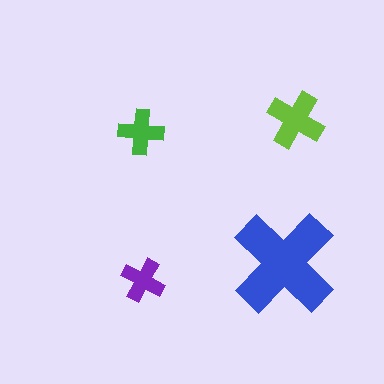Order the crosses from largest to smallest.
the blue one, the lime one, the green one, the purple one.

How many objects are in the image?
There are 4 objects in the image.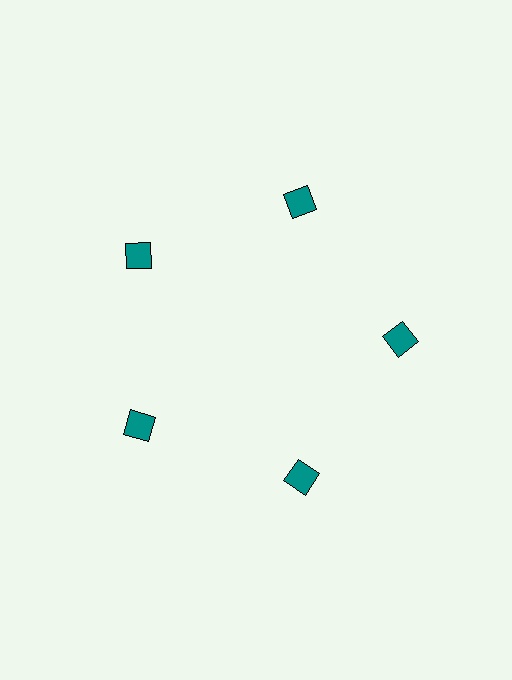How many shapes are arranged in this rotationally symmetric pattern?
There are 5 shapes, arranged in 5 groups of 1.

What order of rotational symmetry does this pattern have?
This pattern has 5-fold rotational symmetry.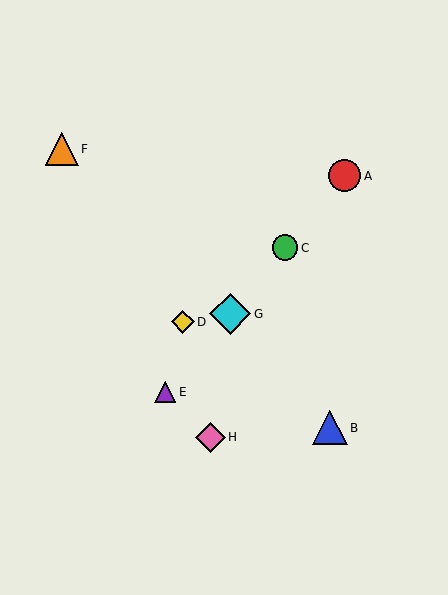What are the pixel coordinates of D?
Object D is at (183, 322).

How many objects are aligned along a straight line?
4 objects (A, C, E, G) are aligned along a straight line.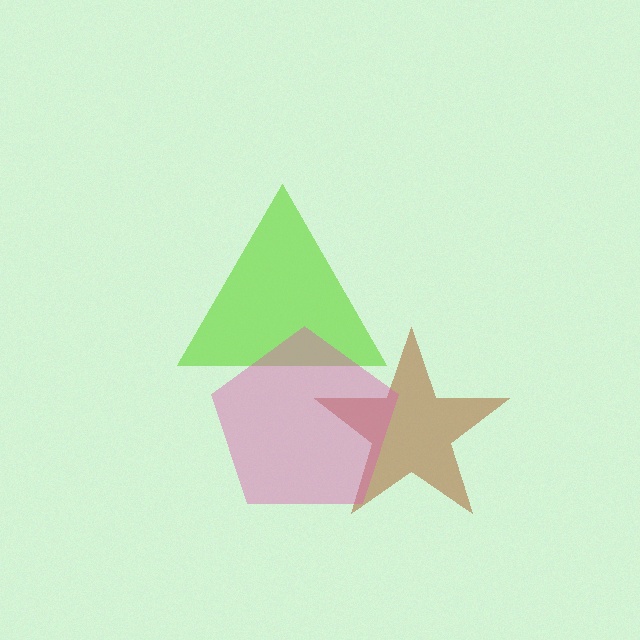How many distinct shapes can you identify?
There are 3 distinct shapes: a brown star, a lime triangle, a pink pentagon.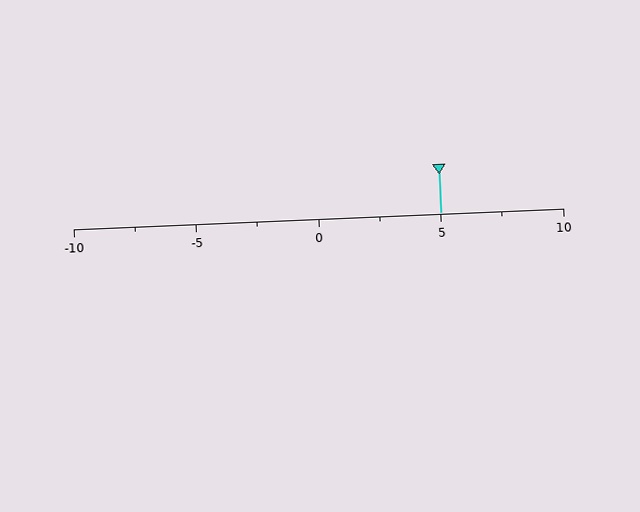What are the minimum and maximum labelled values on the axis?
The axis runs from -10 to 10.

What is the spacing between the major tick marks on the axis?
The major ticks are spaced 5 apart.